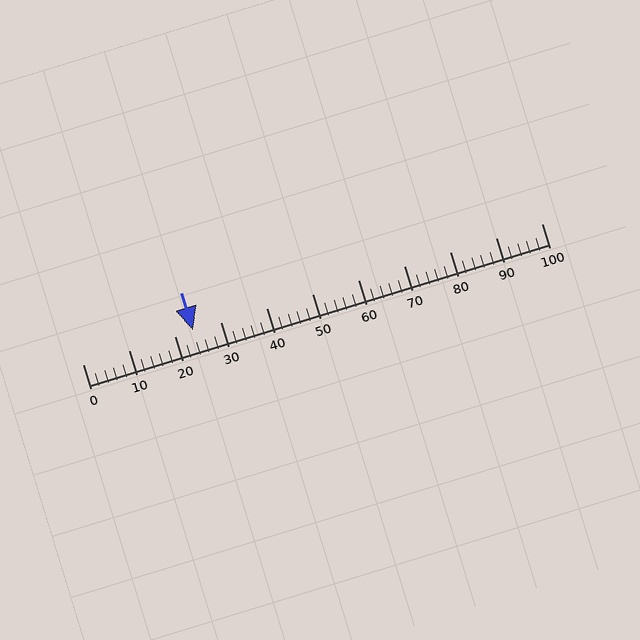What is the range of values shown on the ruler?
The ruler shows values from 0 to 100.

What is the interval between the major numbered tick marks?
The major tick marks are spaced 10 units apart.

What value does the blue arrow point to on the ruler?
The blue arrow points to approximately 24.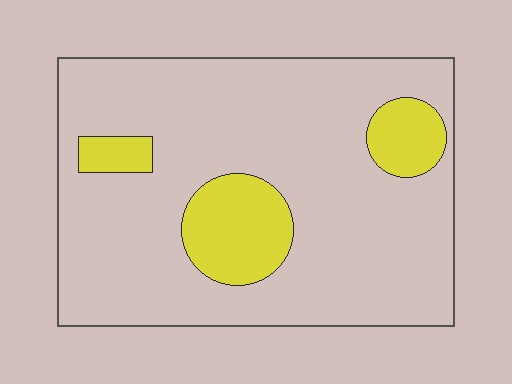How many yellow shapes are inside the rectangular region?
3.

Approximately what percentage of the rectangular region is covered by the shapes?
Approximately 15%.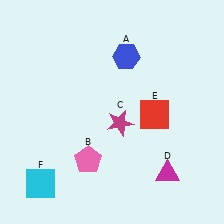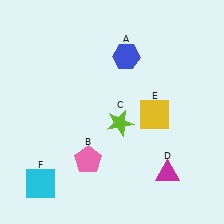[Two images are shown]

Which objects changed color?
C changed from magenta to lime. E changed from red to yellow.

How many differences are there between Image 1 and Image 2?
There are 2 differences between the two images.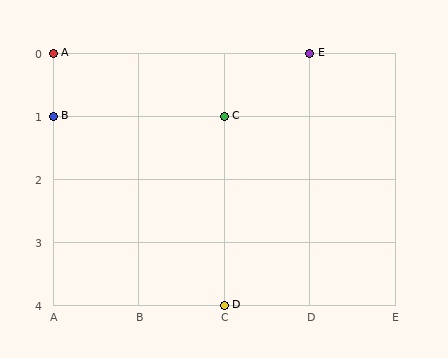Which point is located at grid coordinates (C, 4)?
Point D is at (C, 4).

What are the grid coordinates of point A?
Point A is at grid coordinates (A, 0).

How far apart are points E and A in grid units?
Points E and A are 3 columns apart.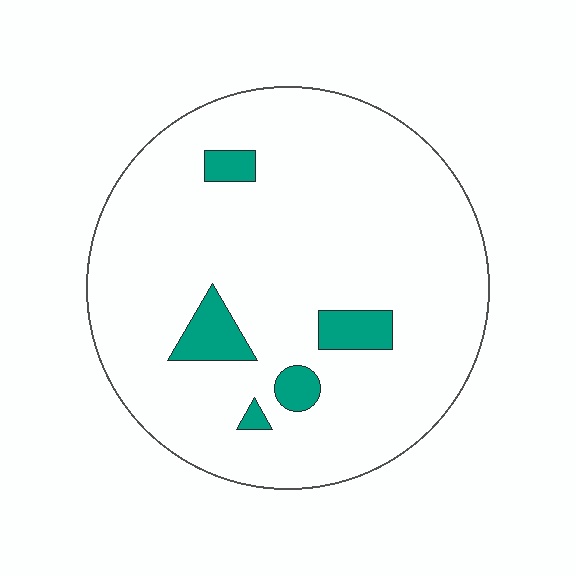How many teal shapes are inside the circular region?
5.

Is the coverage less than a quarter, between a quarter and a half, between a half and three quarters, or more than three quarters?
Less than a quarter.